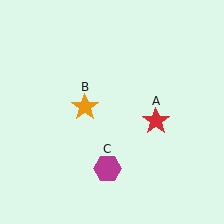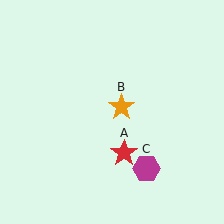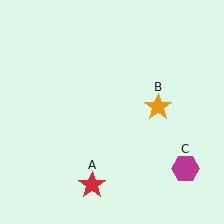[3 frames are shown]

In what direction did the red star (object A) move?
The red star (object A) moved down and to the left.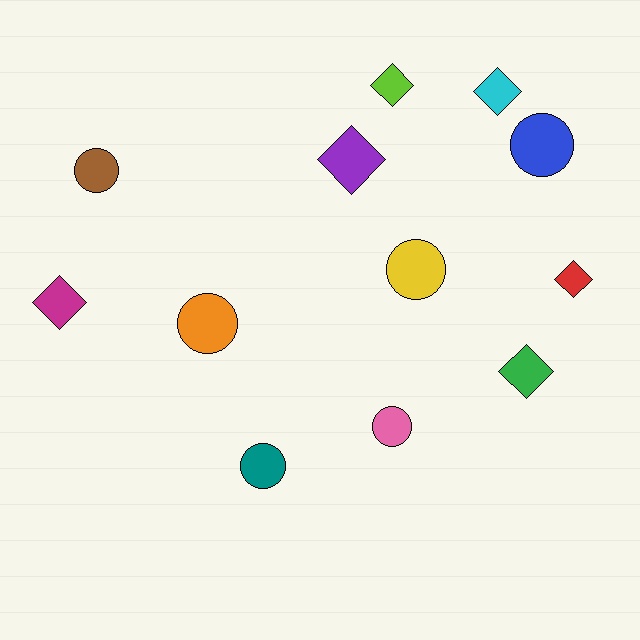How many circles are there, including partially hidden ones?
There are 6 circles.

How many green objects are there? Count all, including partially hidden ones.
There is 1 green object.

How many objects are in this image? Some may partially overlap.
There are 12 objects.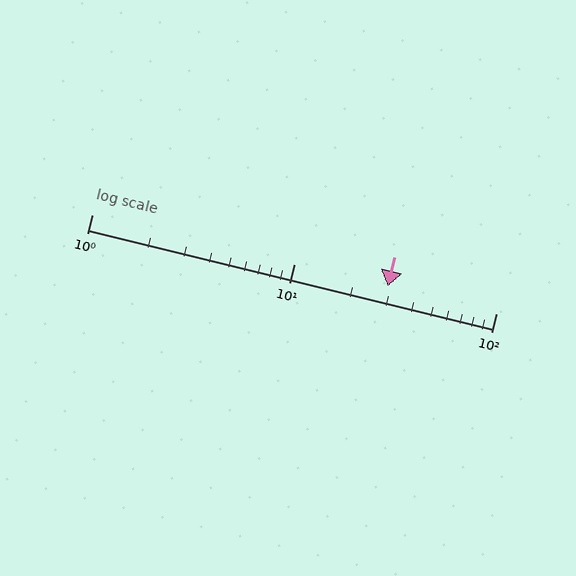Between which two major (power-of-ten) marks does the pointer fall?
The pointer is between 10 and 100.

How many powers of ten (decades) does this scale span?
The scale spans 2 decades, from 1 to 100.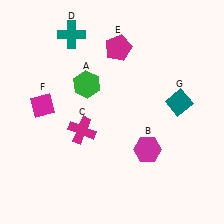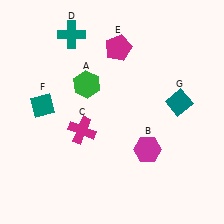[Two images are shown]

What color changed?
The diamond (F) changed from magenta in Image 1 to teal in Image 2.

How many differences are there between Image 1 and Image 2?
There is 1 difference between the two images.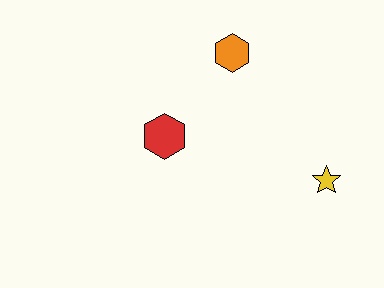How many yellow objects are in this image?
There is 1 yellow object.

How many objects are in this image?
There are 3 objects.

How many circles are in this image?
There are no circles.